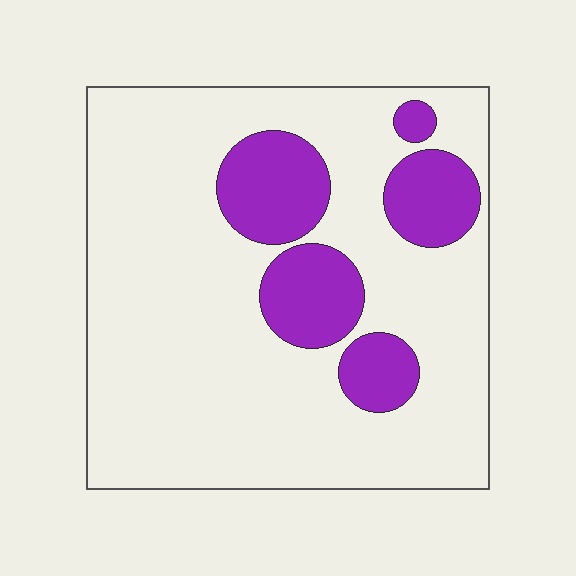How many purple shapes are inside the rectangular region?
5.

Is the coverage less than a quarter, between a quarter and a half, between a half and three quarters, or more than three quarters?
Less than a quarter.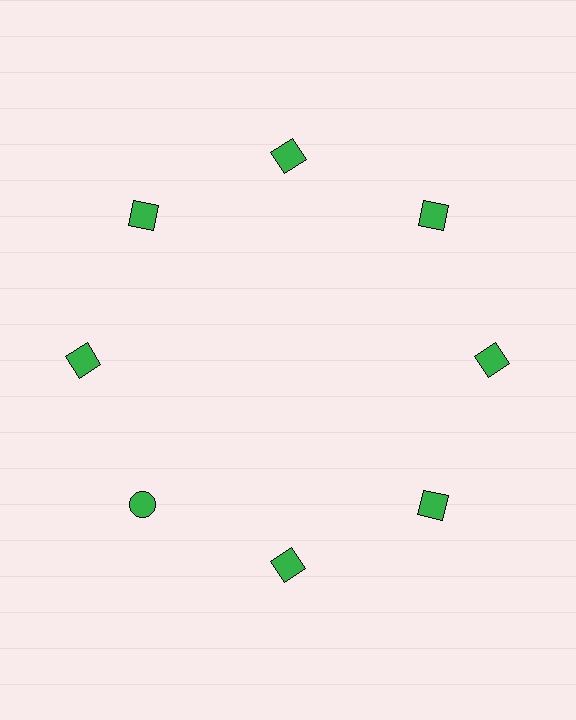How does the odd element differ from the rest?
It has a different shape: circle instead of square.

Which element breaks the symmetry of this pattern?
The green circle at roughly the 8 o'clock position breaks the symmetry. All other shapes are green squares.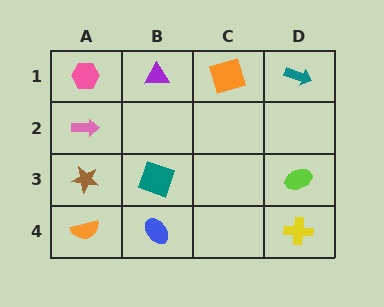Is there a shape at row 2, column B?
No, that cell is empty.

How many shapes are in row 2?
1 shape.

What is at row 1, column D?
A teal arrow.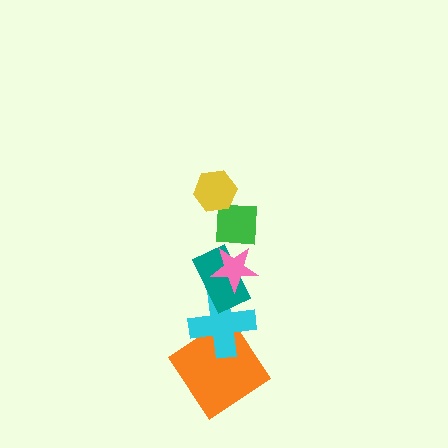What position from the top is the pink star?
The pink star is 3rd from the top.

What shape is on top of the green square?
The yellow hexagon is on top of the green square.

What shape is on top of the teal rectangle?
The pink star is on top of the teal rectangle.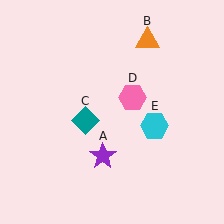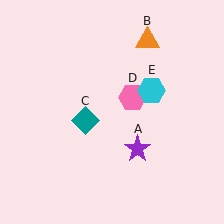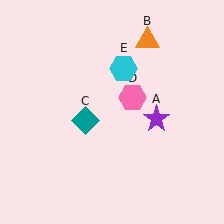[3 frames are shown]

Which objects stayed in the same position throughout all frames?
Orange triangle (object B) and teal diamond (object C) and pink hexagon (object D) remained stationary.